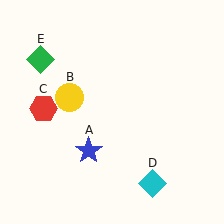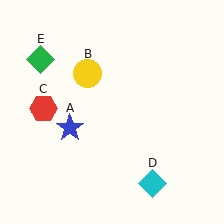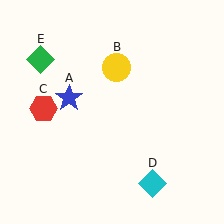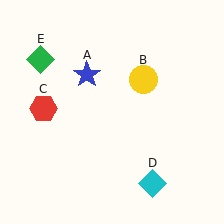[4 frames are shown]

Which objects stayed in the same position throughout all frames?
Red hexagon (object C) and cyan diamond (object D) and green diamond (object E) remained stationary.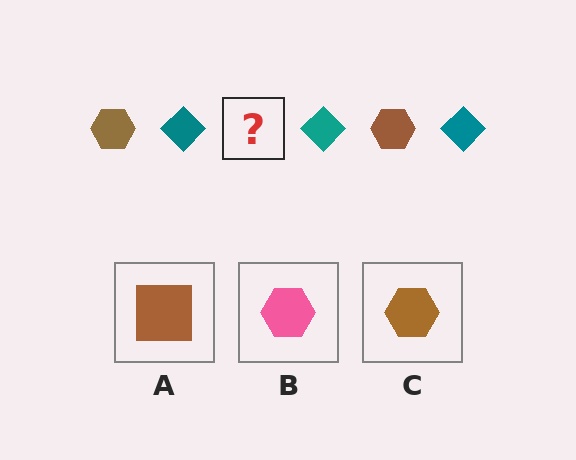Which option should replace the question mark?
Option C.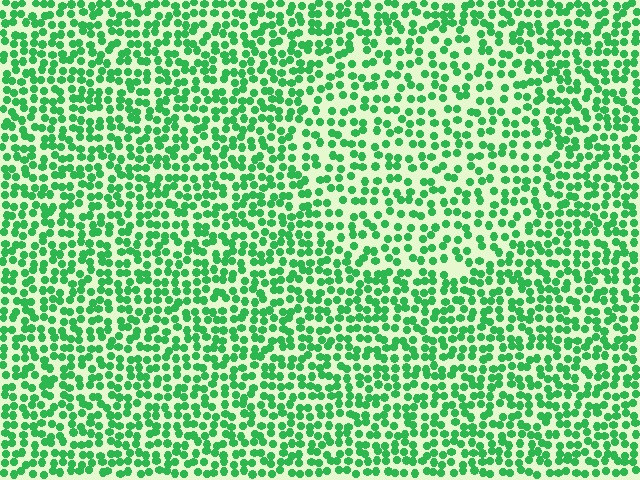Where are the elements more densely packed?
The elements are more densely packed outside the circle boundary.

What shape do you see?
I see a circle.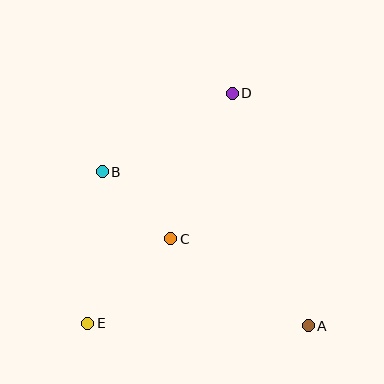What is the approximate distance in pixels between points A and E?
The distance between A and E is approximately 221 pixels.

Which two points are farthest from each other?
Points D and E are farthest from each other.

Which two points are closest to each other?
Points B and C are closest to each other.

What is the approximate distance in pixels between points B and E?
The distance between B and E is approximately 152 pixels.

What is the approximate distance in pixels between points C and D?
The distance between C and D is approximately 158 pixels.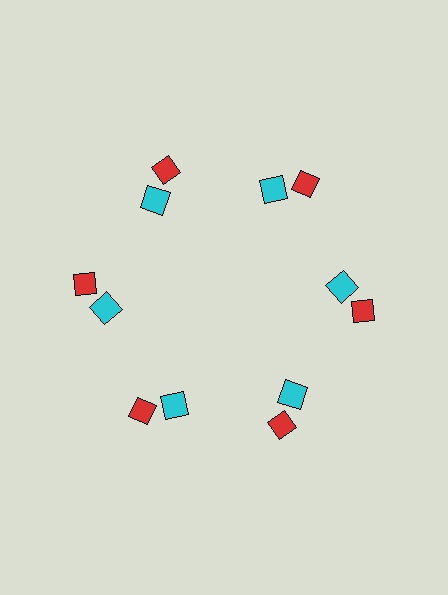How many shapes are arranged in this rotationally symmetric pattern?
There are 12 shapes, arranged in 6 groups of 2.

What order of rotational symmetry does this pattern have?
This pattern has 6-fold rotational symmetry.